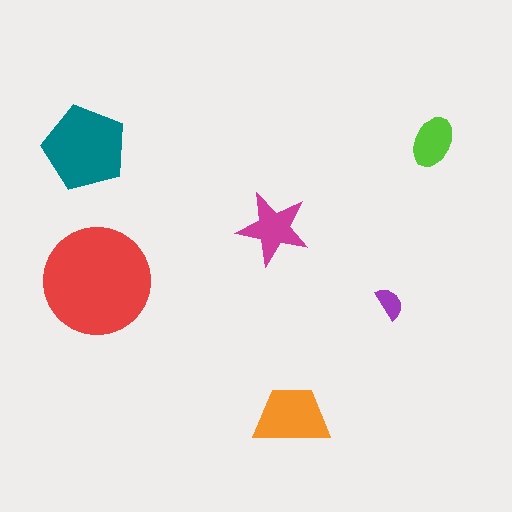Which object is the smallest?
The purple semicircle.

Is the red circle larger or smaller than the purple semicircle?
Larger.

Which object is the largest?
The red circle.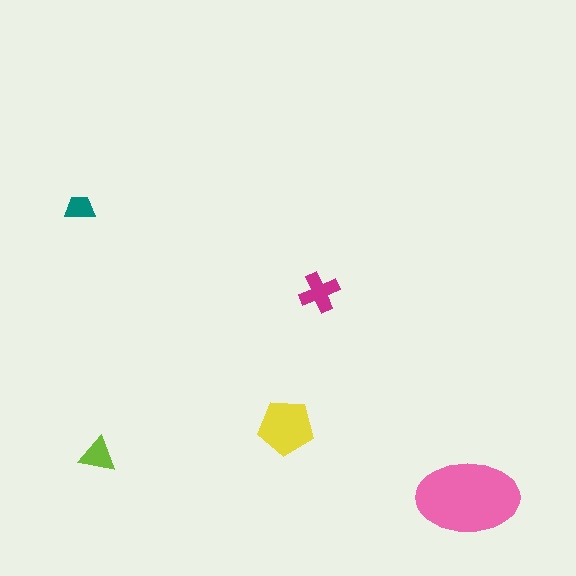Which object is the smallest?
The teal trapezoid.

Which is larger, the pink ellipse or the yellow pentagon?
The pink ellipse.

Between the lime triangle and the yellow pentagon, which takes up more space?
The yellow pentagon.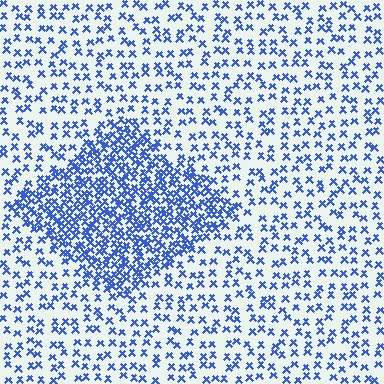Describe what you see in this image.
The image contains small blue elements arranged at two different densities. A diamond-shaped region is visible where the elements are more densely packed than the surrounding area.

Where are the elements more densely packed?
The elements are more densely packed inside the diamond boundary.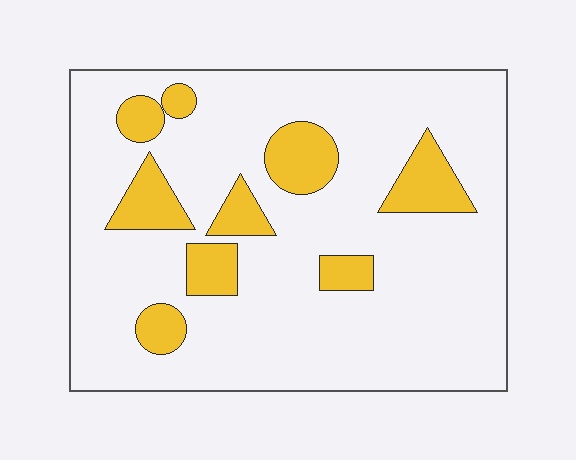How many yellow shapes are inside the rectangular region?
9.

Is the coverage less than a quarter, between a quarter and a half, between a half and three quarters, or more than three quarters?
Less than a quarter.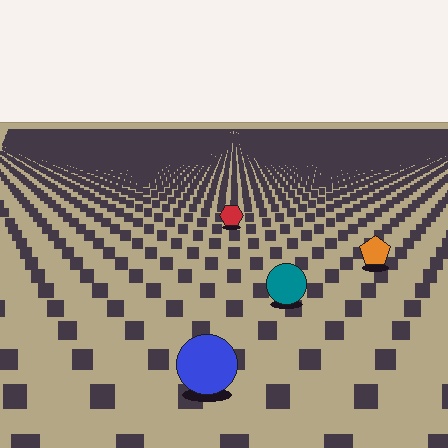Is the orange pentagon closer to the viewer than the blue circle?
No. The blue circle is closer — you can tell from the texture gradient: the ground texture is coarser near it.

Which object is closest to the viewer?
The blue circle is closest. The texture marks near it are larger and more spread out.